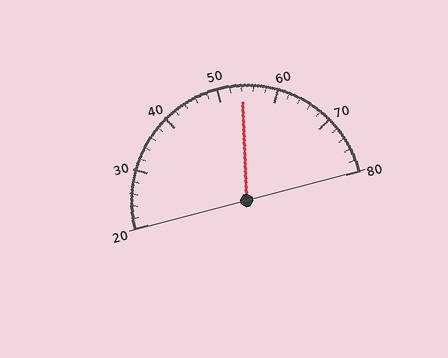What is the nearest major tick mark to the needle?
The nearest major tick mark is 50.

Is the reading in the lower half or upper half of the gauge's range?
The reading is in the upper half of the range (20 to 80).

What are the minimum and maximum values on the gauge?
The gauge ranges from 20 to 80.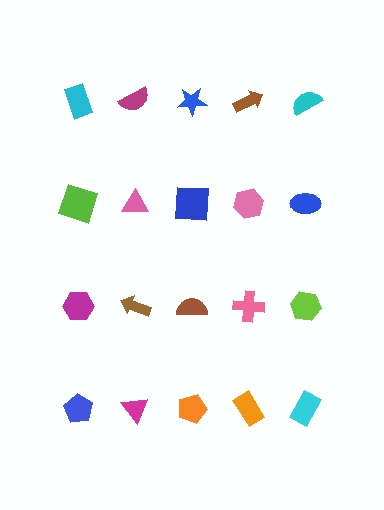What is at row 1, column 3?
A blue star.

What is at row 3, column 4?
A pink cross.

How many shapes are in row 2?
5 shapes.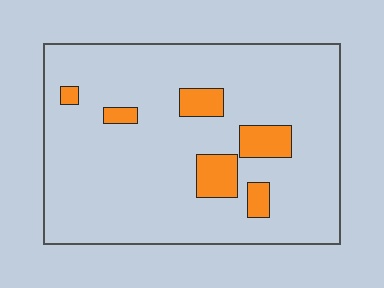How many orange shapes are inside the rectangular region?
6.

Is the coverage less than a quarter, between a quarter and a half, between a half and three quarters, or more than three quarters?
Less than a quarter.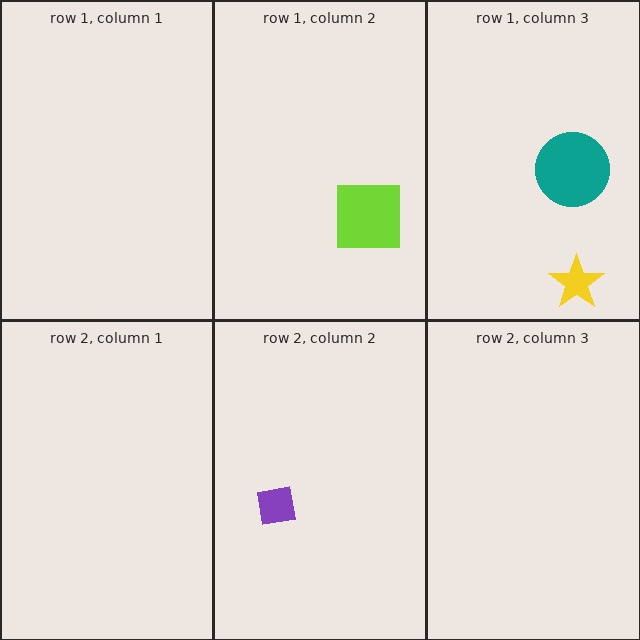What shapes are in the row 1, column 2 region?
The lime square.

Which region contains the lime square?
The row 1, column 2 region.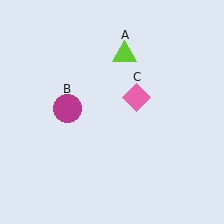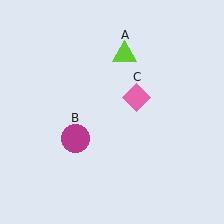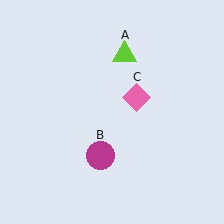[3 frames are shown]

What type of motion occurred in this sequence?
The magenta circle (object B) rotated counterclockwise around the center of the scene.